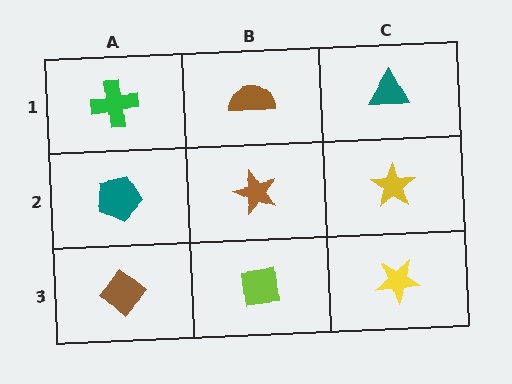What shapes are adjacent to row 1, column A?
A teal pentagon (row 2, column A), a brown semicircle (row 1, column B).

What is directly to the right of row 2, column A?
A brown star.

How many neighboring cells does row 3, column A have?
2.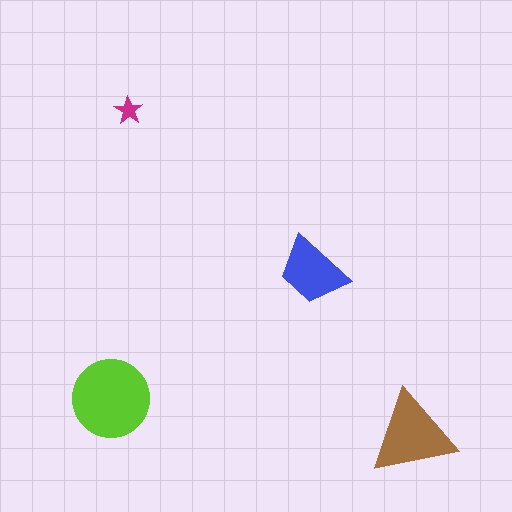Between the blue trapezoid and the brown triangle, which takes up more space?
The brown triangle.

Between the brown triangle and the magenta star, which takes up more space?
The brown triangle.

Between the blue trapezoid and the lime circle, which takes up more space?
The lime circle.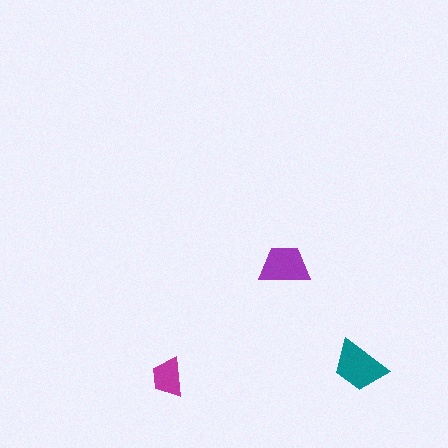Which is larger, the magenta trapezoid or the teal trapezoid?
The teal one.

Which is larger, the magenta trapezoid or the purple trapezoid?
The purple one.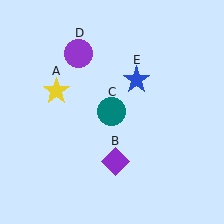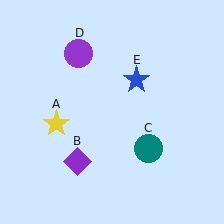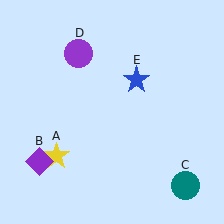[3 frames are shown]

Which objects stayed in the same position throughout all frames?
Purple circle (object D) and blue star (object E) remained stationary.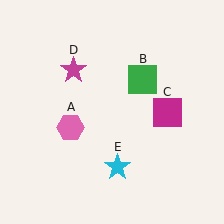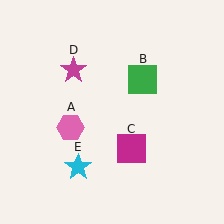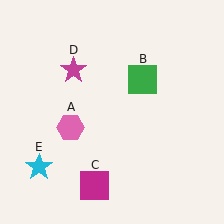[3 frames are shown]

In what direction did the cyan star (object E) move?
The cyan star (object E) moved left.